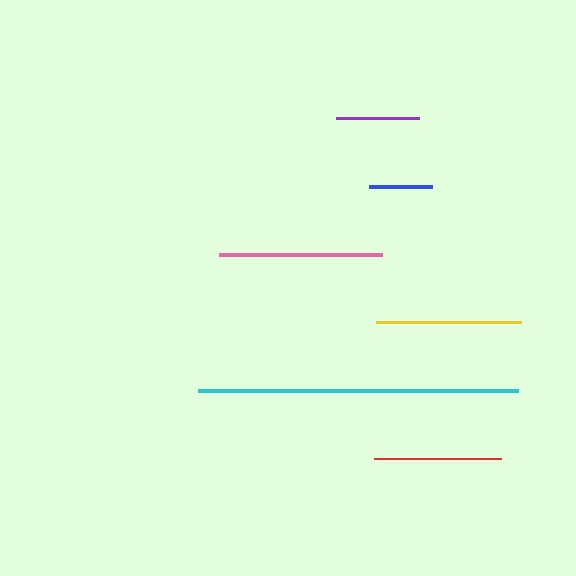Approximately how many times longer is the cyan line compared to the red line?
The cyan line is approximately 2.5 times the length of the red line.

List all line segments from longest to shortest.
From longest to shortest: cyan, pink, yellow, red, purple, blue.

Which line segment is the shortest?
The blue line is the shortest at approximately 63 pixels.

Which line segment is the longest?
The cyan line is the longest at approximately 320 pixels.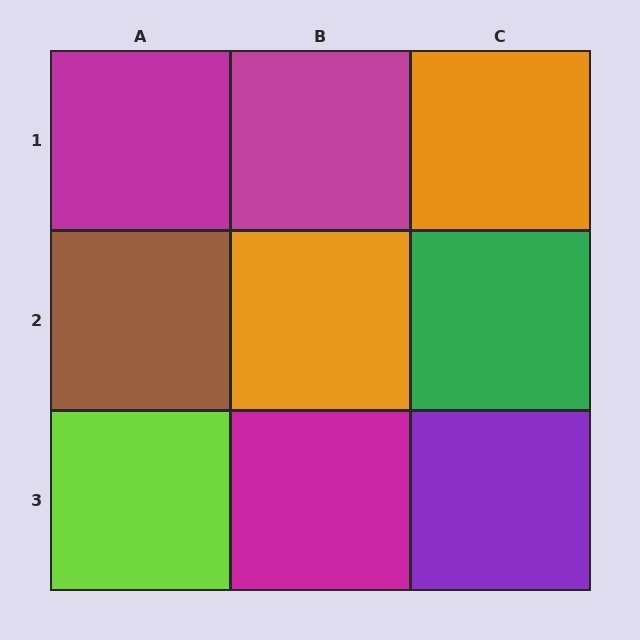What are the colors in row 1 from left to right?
Magenta, magenta, orange.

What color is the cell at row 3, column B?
Magenta.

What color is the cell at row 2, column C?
Green.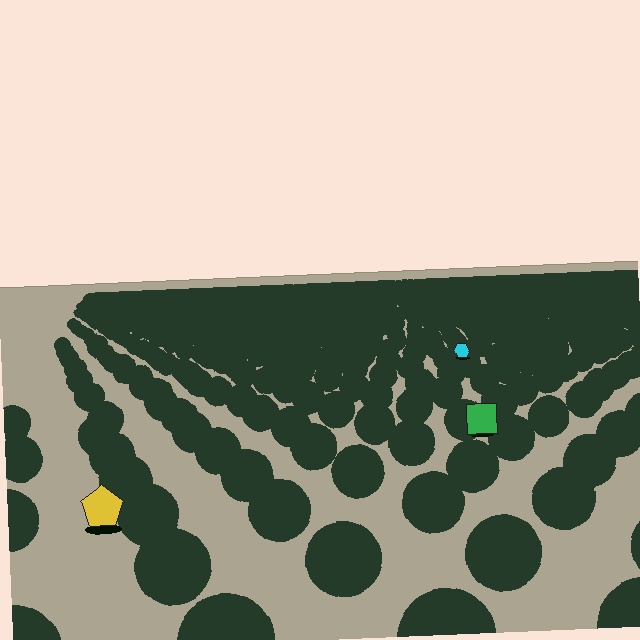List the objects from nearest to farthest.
From nearest to farthest: the yellow pentagon, the green square, the cyan hexagon.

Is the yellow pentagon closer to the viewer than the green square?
Yes. The yellow pentagon is closer — you can tell from the texture gradient: the ground texture is coarser near it.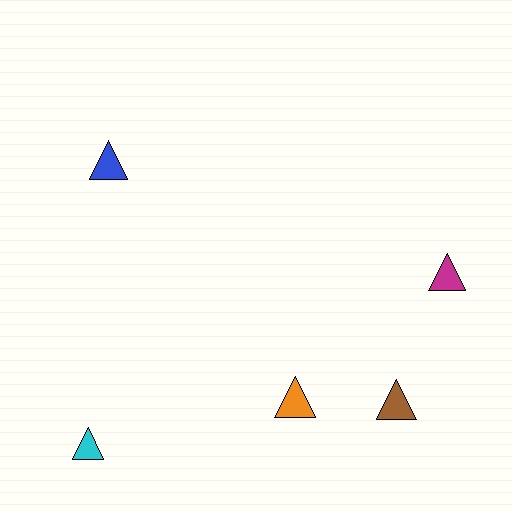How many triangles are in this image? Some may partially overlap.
There are 5 triangles.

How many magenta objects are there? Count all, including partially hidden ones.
There is 1 magenta object.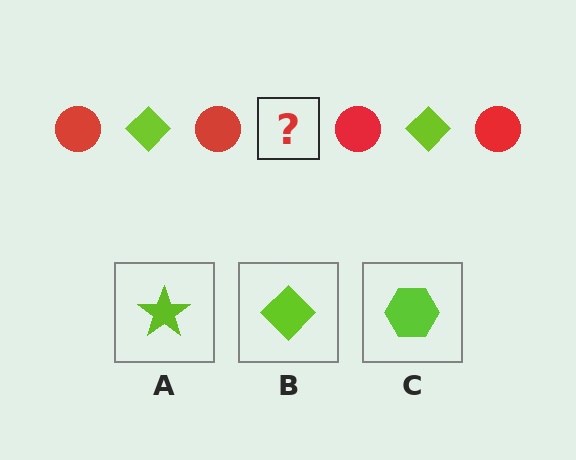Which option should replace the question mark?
Option B.